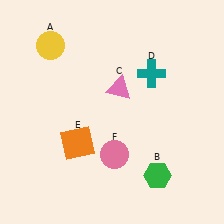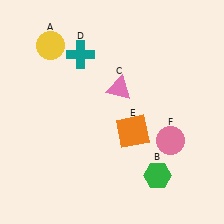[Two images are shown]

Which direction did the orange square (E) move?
The orange square (E) moved right.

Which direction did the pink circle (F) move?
The pink circle (F) moved right.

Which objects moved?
The objects that moved are: the teal cross (D), the orange square (E), the pink circle (F).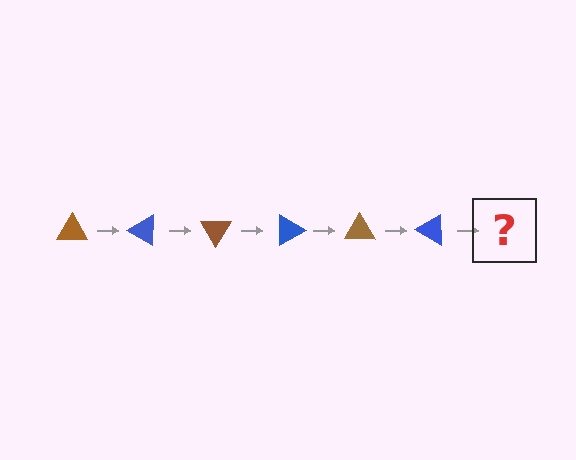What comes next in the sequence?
The next element should be a brown triangle, rotated 180 degrees from the start.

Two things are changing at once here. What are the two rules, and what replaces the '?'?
The two rules are that it rotates 30 degrees each step and the color cycles through brown and blue. The '?' should be a brown triangle, rotated 180 degrees from the start.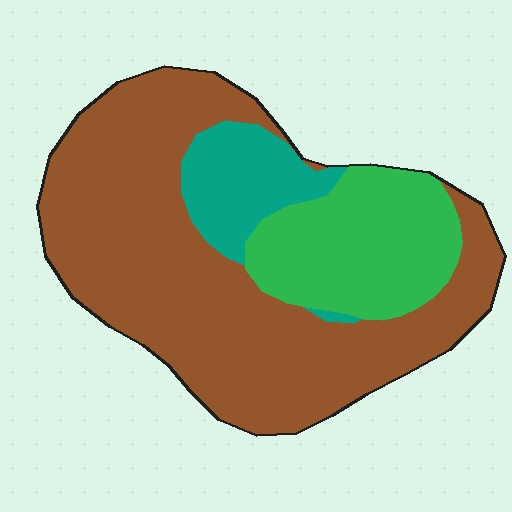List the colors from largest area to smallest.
From largest to smallest: brown, green, teal.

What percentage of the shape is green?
Green covers 23% of the shape.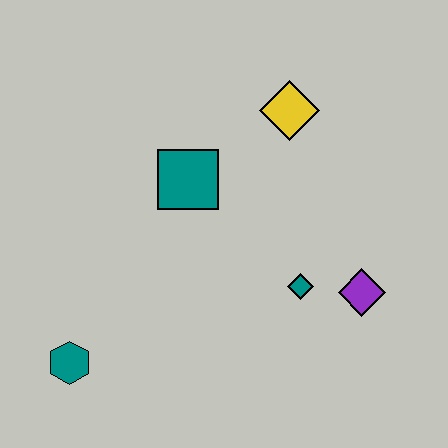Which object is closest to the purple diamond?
The teal diamond is closest to the purple diamond.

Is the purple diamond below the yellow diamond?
Yes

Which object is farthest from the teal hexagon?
The yellow diamond is farthest from the teal hexagon.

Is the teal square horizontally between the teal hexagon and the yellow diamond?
Yes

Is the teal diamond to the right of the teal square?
Yes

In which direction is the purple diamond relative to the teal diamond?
The purple diamond is to the right of the teal diamond.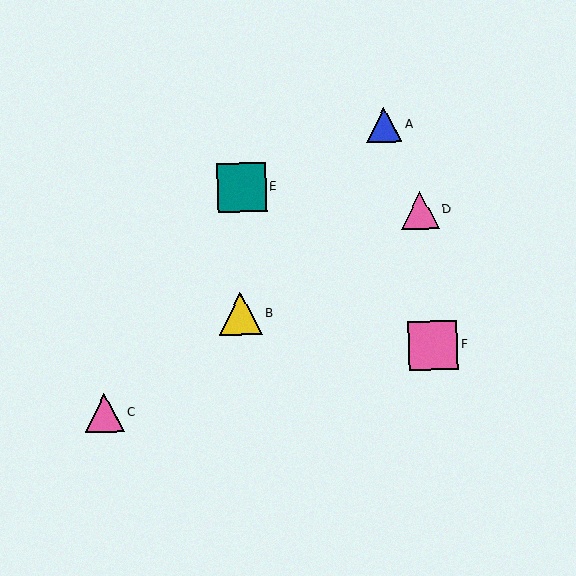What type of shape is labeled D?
Shape D is a pink triangle.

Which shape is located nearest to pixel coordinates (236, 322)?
The yellow triangle (labeled B) at (241, 314) is nearest to that location.